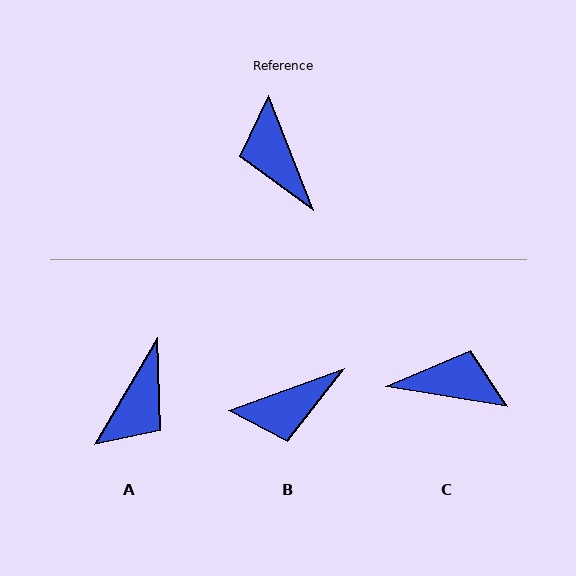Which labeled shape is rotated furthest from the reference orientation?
A, about 128 degrees away.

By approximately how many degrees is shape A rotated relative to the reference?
Approximately 128 degrees counter-clockwise.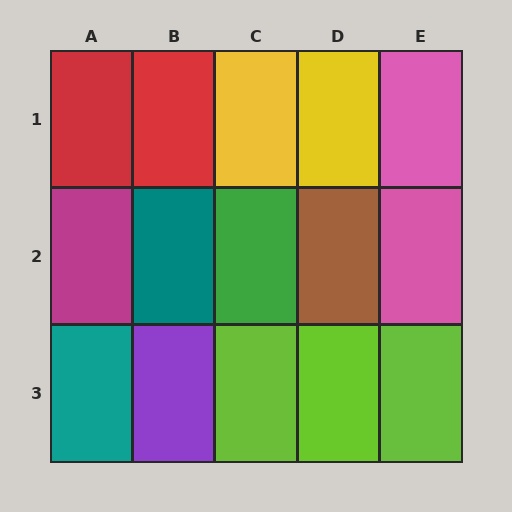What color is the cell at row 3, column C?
Lime.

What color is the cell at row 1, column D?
Yellow.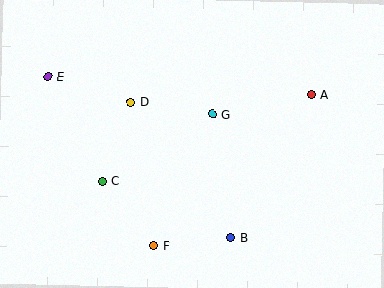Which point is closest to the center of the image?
Point G at (212, 114) is closest to the center.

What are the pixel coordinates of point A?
Point A is at (311, 94).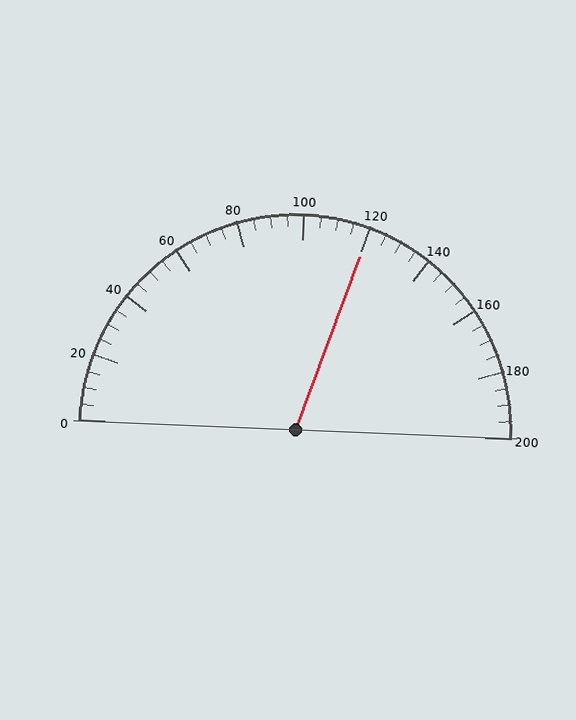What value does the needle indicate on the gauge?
The needle indicates approximately 120.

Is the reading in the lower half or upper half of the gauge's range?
The reading is in the upper half of the range (0 to 200).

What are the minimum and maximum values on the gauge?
The gauge ranges from 0 to 200.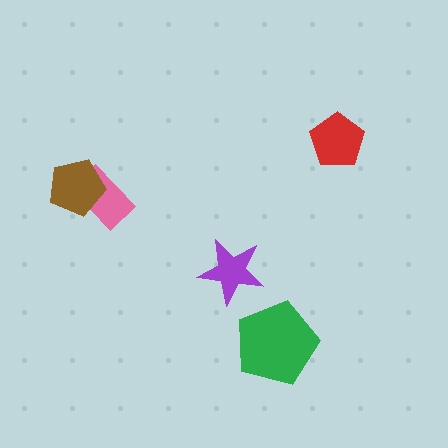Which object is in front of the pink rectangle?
The brown pentagon is in front of the pink rectangle.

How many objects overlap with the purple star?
0 objects overlap with the purple star.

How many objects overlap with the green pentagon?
0 objects overlap with the green pentagon.